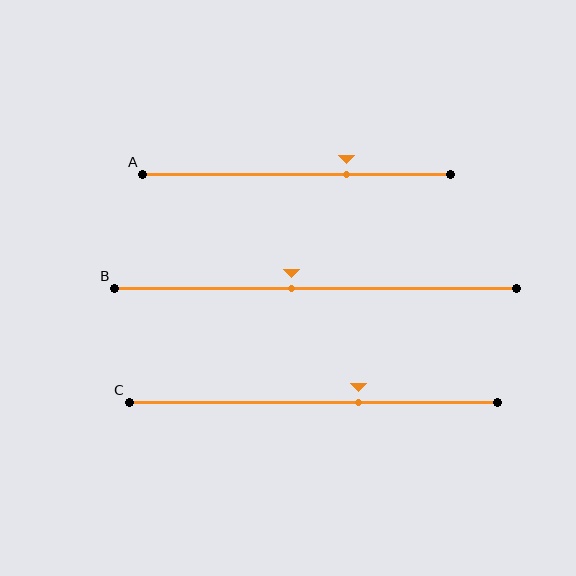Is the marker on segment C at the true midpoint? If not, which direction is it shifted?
No, the marker on segment C is shifted to the right by about 12% of the segment length.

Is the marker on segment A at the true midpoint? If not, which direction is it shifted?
No, the marker on segment A is shifted to the right by about 16% of the segment length.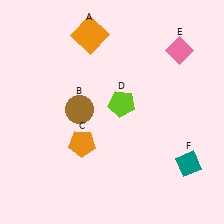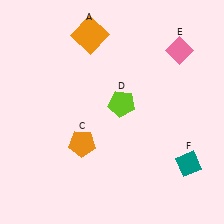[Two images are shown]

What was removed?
The brown circle (B) was removed in Image 2.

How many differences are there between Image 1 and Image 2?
There is 1 difference between the two images.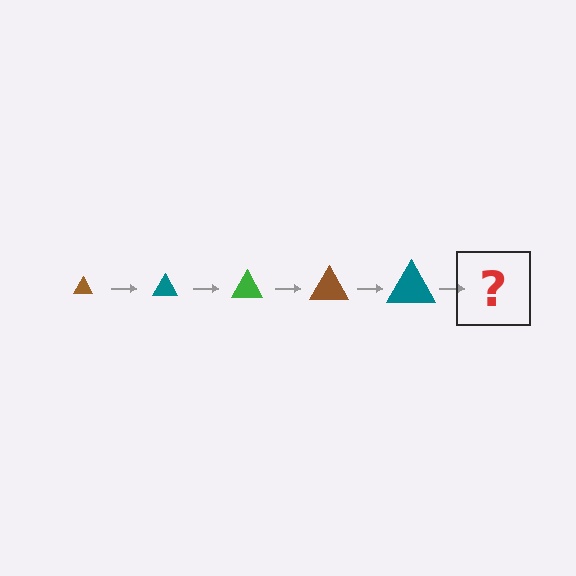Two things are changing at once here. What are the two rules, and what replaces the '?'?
The two rules are that the triangle grows larger each step and the color cycles through brown, teal, and green. The '?' should be a green triangle, larger than the previous one.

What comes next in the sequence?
The next element should be a green triangle, larger than the previous one.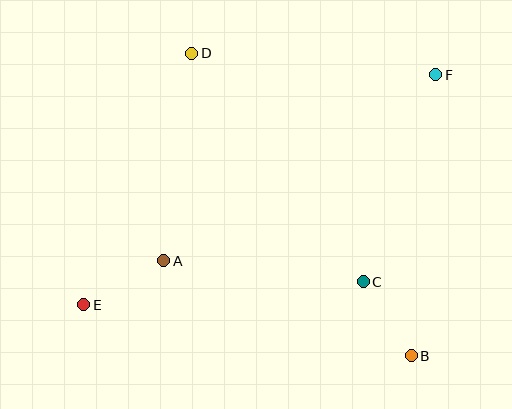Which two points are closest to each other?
Points B and C are closest to each other.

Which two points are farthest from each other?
Points E and F are farthest from each other.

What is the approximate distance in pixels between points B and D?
The distance between B and D is approximately 374 pixels.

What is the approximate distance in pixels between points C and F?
The distance between C and F is approximately 219 pixels.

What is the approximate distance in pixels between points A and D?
The distance between A and D is approximately 209 pixels.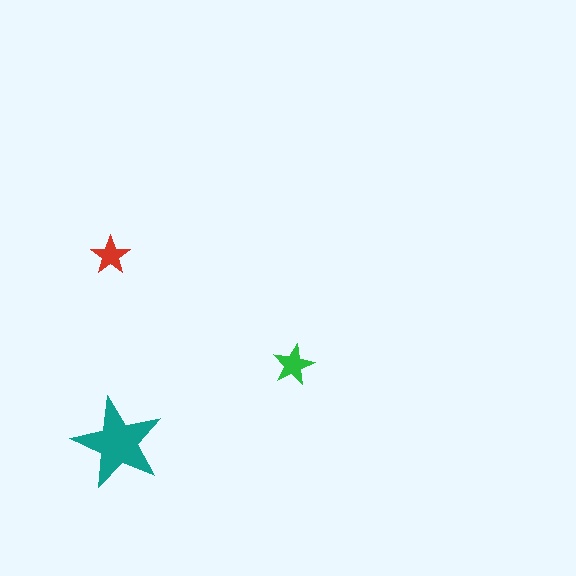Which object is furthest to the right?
The green star is rightmost.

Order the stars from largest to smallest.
the teal one, the green one, the red one.